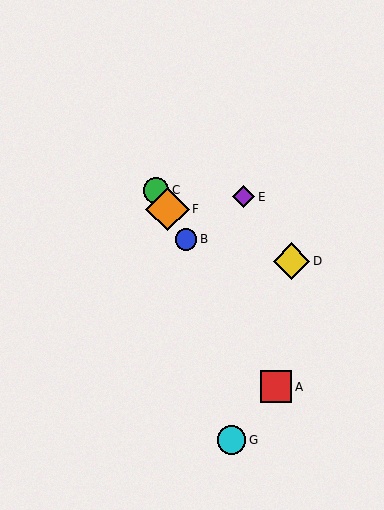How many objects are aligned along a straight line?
4 objects (A, B, C, F) are aligned along a straight line.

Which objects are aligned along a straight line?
Objects A, B, C, F are aligned along a straight line.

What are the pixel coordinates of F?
Object F is at (167, 209).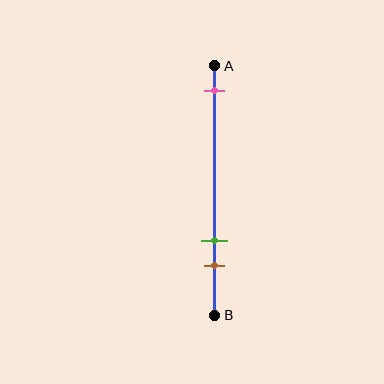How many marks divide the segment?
There are 3 marks dividing the segment.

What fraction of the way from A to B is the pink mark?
The pink mark is approximately 10% (0.1) of the way from A to B.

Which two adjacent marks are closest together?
The green and brown marks are the closest adjacent pair.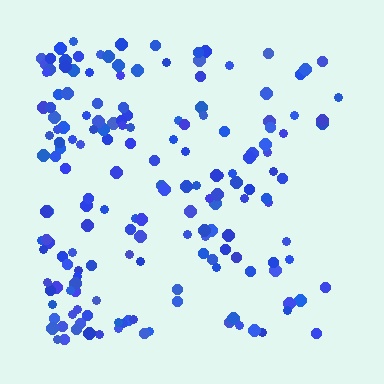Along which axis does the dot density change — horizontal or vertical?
Horizontal.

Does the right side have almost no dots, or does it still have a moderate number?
Still a moderate number, just noticeably fewer than the left.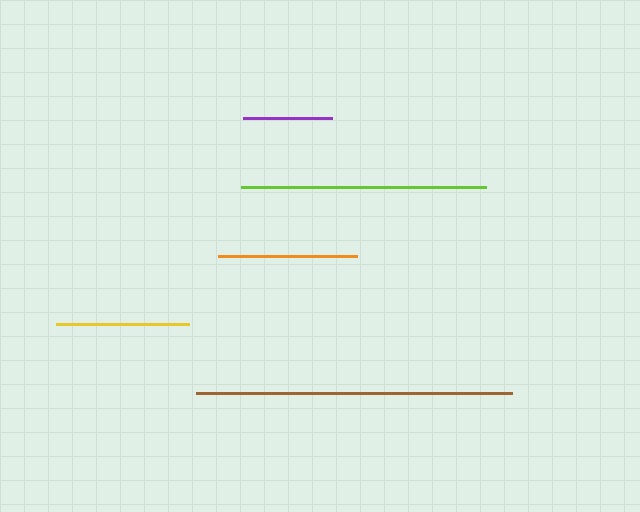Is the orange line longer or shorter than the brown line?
The brown line is longer than the orange line.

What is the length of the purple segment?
The purple segment is approximately 88 pixels long.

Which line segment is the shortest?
The purple line is the shortest at approximately 88 pixels.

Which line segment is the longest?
The brown line is the longest at approximately 316 pixels.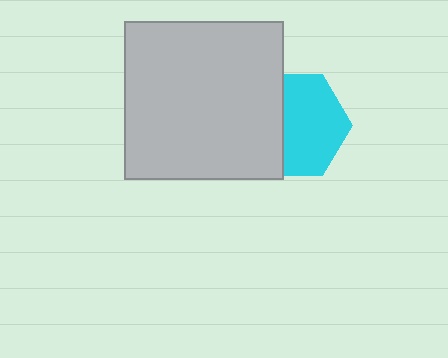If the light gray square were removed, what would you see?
You would see the complete cyan hexagon.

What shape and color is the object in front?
The object in front is a light gray square.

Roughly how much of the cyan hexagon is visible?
About half of it is visible (roughly 62%).